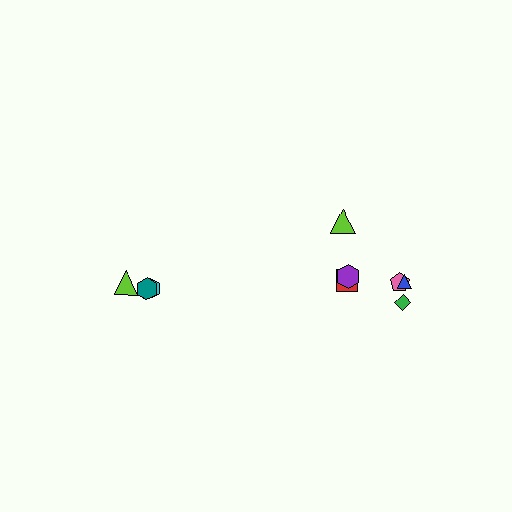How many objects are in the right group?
There are 6 objects.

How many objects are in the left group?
There are 3 objects.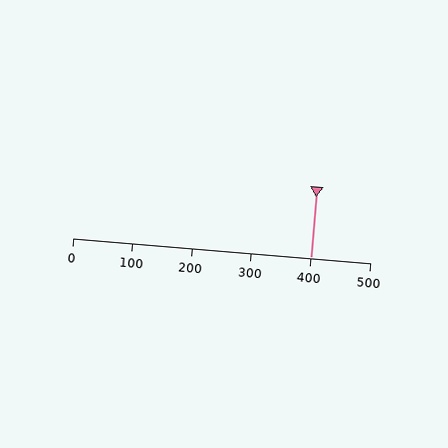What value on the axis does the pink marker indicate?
The marker indicates approximately 400.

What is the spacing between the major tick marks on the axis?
The major ticks are spaced 100 apart.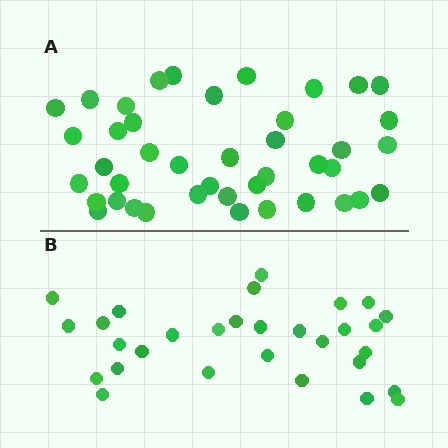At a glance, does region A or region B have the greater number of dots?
Region A (the top region) has more dots.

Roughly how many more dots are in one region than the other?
Region A has roughly 12 or so more dots than region B.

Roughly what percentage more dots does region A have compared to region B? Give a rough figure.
About 40% more.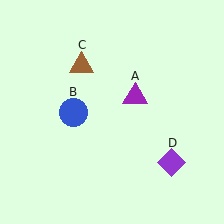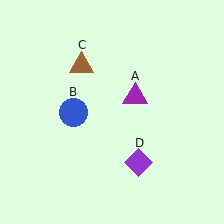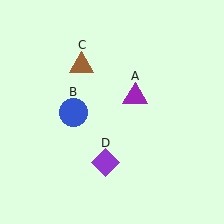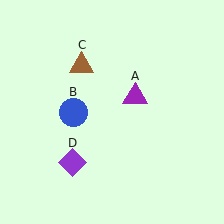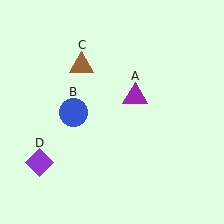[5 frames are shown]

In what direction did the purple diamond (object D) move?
The purple diamond (object D) moved left.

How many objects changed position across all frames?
1 object changed position: purple diamond (object D).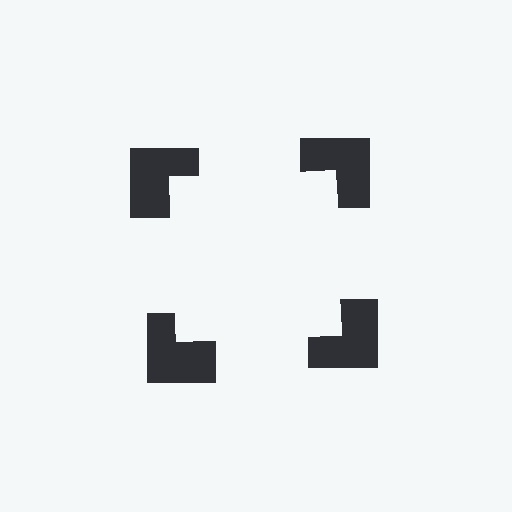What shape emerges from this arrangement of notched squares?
An illusory square — its edges are inferred from the aligned wedge cuts in the notched squares, not physically drawn.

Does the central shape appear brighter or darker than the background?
It typically appears slightly brighter than the background, even though no actual brightness change is drawn.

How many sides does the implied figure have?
4 sides.